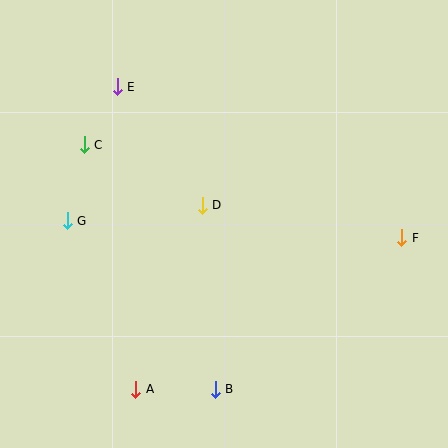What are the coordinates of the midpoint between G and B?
The midpoint between G and B is at (141, 305).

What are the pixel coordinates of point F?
Point F is at (402, 238).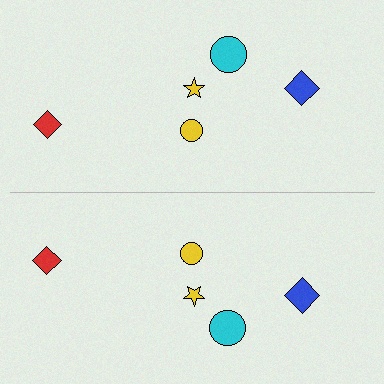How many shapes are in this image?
There are 10 shapes in this image.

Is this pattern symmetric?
Yes, this pattern has bilateral (reflection) symmetry.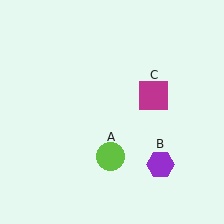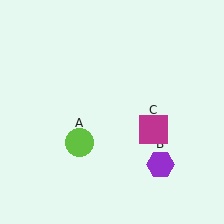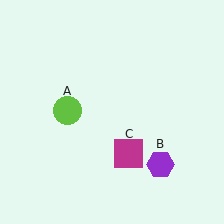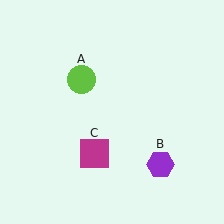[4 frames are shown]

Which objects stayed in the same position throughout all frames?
Purple hexagon (object B) remained stationary.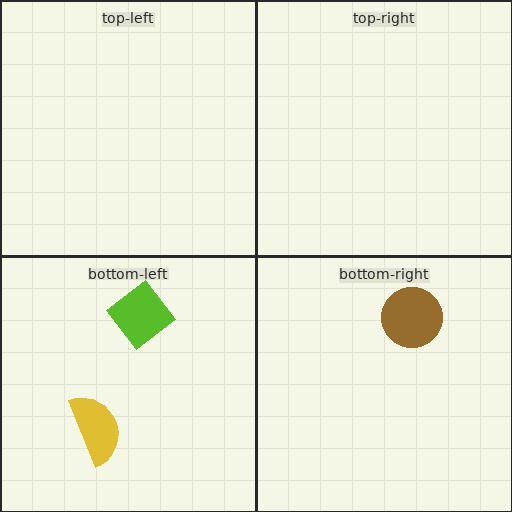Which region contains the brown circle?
The bottom-right region.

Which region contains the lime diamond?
The bottom-left region.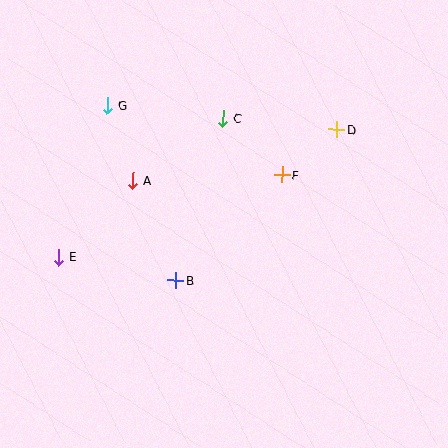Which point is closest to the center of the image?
Point B at (176, 281) is closest to the center.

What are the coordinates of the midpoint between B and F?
The midpoint between B and F is at (229, 228).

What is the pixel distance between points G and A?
The distance between G and A is 80 pixels.